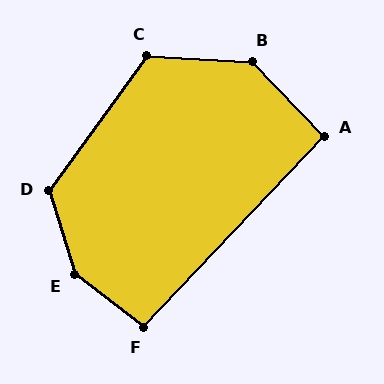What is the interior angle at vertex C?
Approximately 123 degrees (obtuse).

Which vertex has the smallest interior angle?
A, at approximately 93 degrees.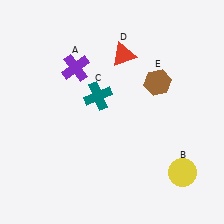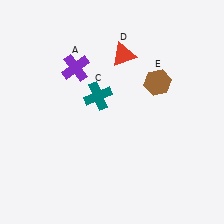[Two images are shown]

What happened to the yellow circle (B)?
The yellow circle (B) was removed in Image 2. It was in the bottom-right area of Image 1.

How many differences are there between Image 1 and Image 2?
There is 1 difference between the two images.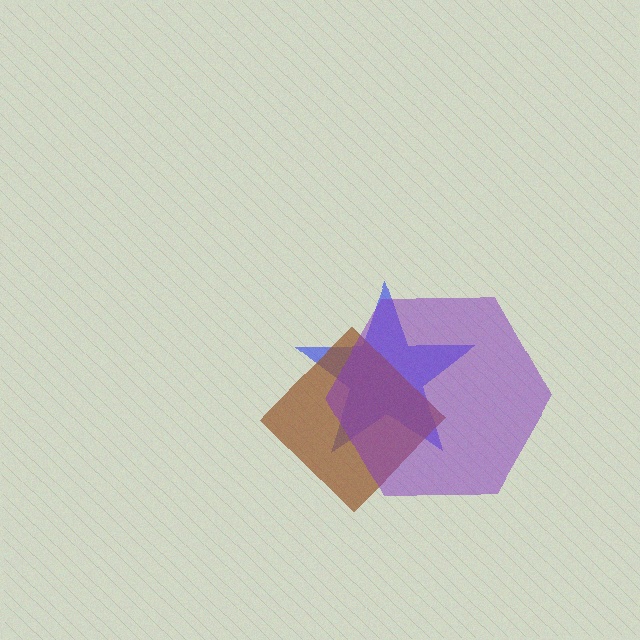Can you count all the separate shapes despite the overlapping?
Yes, there are 3 separate shapes.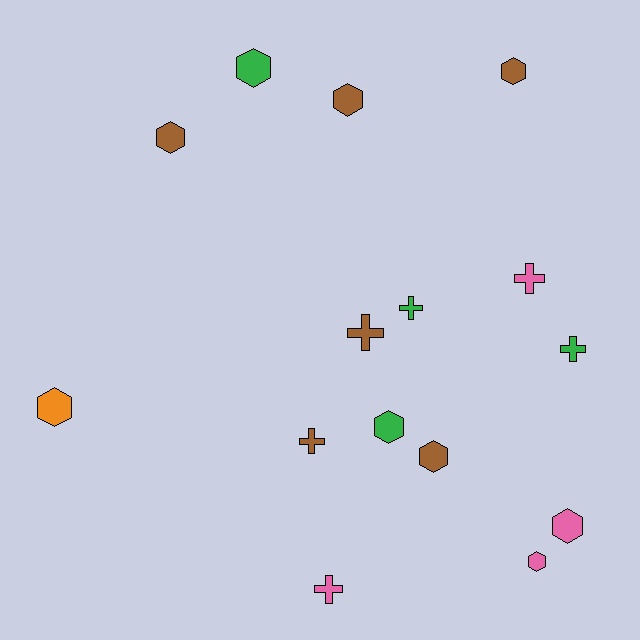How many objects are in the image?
There are 15 objects.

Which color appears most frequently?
Brown, with 6 objects.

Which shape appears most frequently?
Hexagon, with 9 objects.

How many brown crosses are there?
There are 2 brown crosses.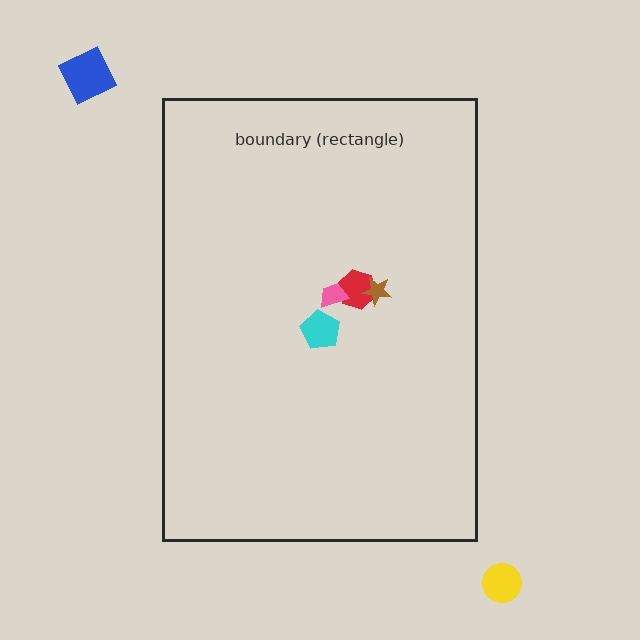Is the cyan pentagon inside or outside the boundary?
Inside.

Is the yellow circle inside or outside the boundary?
Outside.